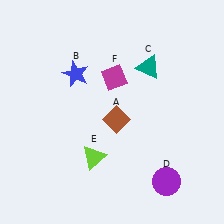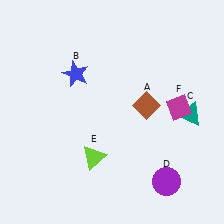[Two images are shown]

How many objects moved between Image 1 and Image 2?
3 objects moved between the two images.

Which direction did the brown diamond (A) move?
The brown diamond (A) moved right.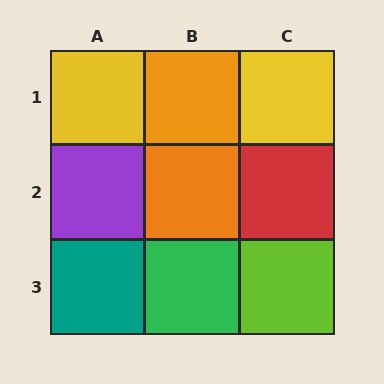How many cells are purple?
1 cell is purple.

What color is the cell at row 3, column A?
Teal.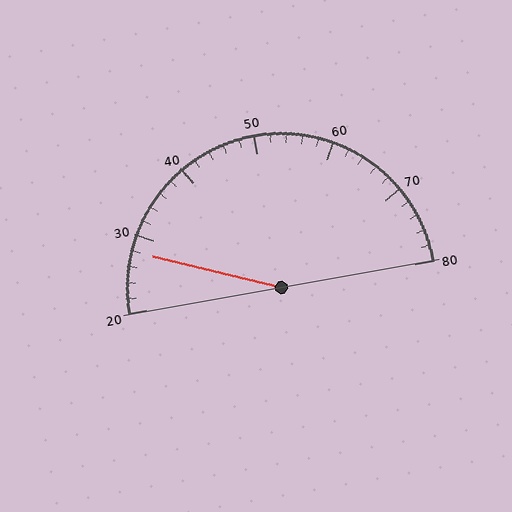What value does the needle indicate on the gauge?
The needle indicates approximately 28.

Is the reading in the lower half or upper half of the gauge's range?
The reading is in the lower half of the range (20 to 80).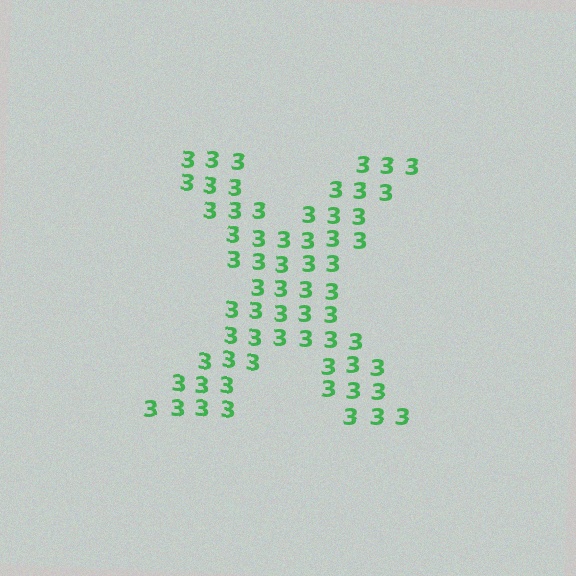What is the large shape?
The large shape is the letter X.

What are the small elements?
The small elements are digit 3's.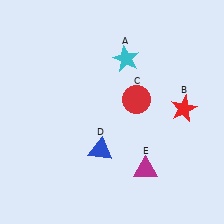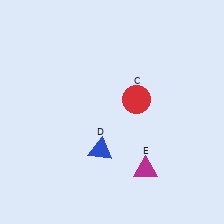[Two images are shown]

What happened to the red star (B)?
The red star (B) was removed in Image 2. It was in the top-right area of Image 1.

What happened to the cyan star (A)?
The cyan star (A) was removed in Image 2. It was in the top-right area of Image 1.